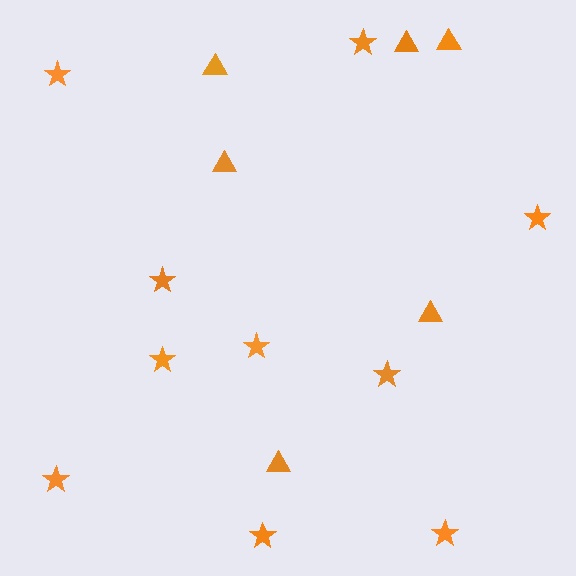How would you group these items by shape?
There are 2 groups: one group of triangles (6) and one group of stars (10).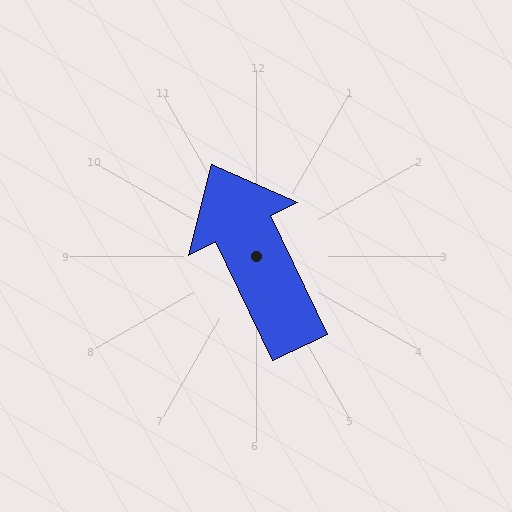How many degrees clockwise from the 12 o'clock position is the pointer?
Approximately 334 degrees.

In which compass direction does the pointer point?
Northwest.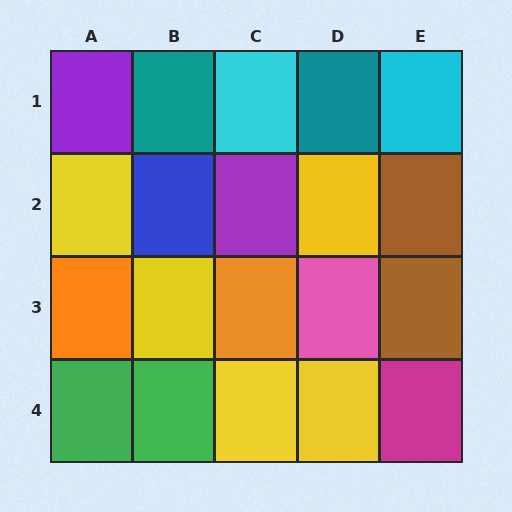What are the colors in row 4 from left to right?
Green, green, yellow, yellow, magenta.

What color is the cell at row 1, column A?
Purple.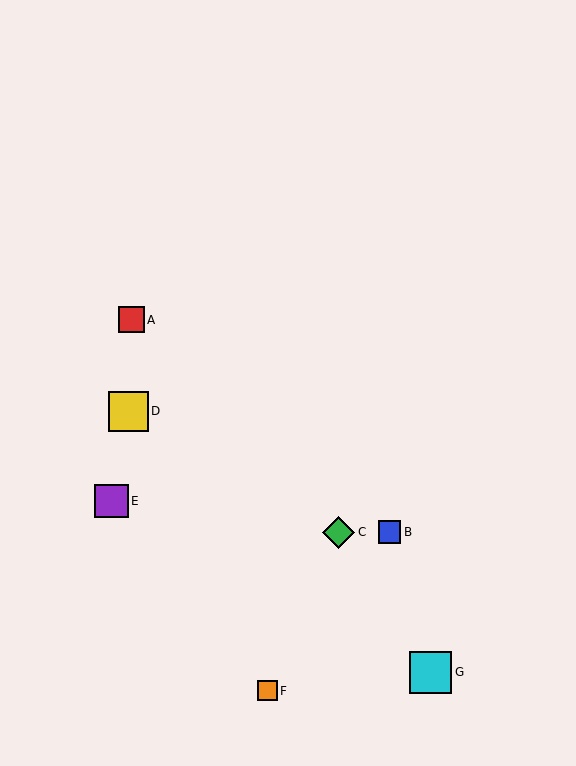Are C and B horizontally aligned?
Yes, both are at y≈532.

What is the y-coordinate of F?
Object F is at y≈691.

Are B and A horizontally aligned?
No, B is at y≈532 and A is at y≈320.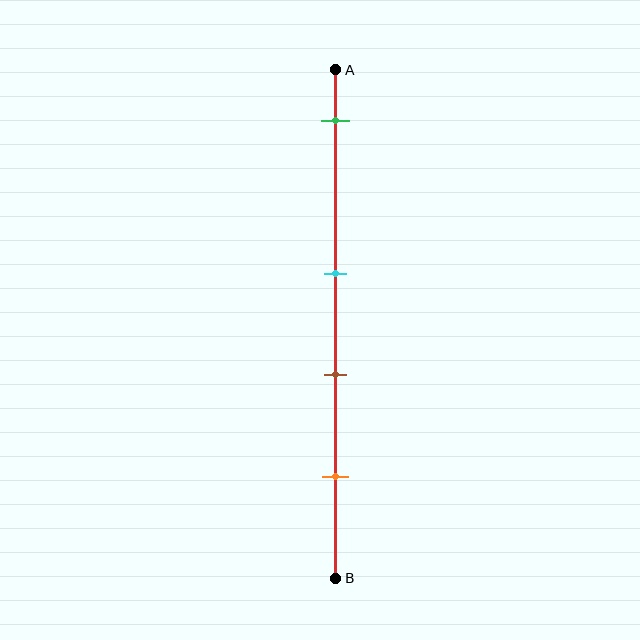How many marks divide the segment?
There are 4 marks dividing the segment.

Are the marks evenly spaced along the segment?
No, the marks are not evenly spaced.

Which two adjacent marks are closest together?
The cyan and brown marks are the closest adjacent pair.